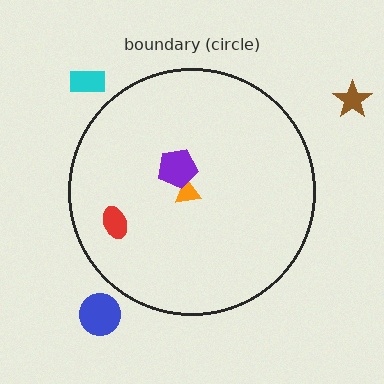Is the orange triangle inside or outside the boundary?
Inside.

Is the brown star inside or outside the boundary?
Outside.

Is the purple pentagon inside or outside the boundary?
Inside.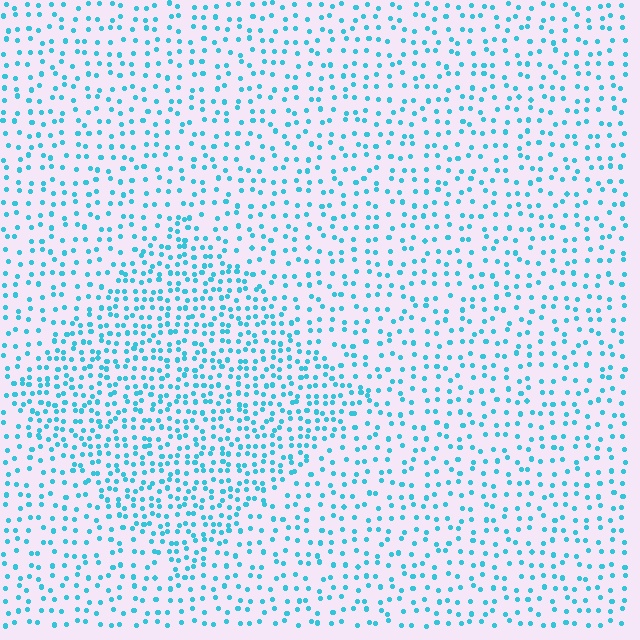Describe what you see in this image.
The image contains small cyan elements arranged at two different densities. A diamond-shaped region is visible where the elements are more densely packed than the surrounding area.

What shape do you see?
I see a diamond.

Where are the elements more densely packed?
The elements are more densely packed inside the diamond boundary.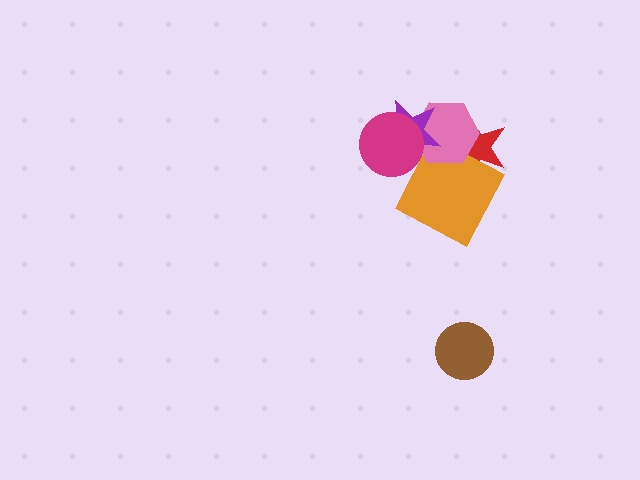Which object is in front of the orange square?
The pink hexagon is in front of the orange square.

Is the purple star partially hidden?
Yes, it is partially covered by another shape.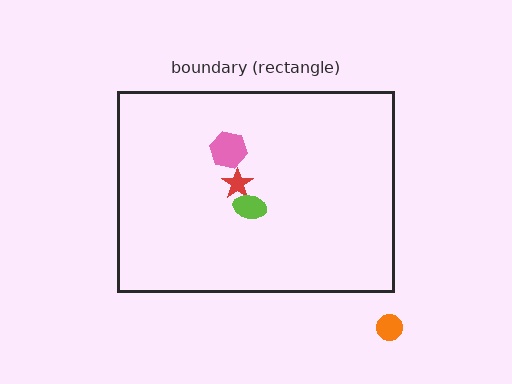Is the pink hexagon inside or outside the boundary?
Inside.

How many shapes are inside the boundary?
3 inside, 1 outside.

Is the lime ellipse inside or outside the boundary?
Inside.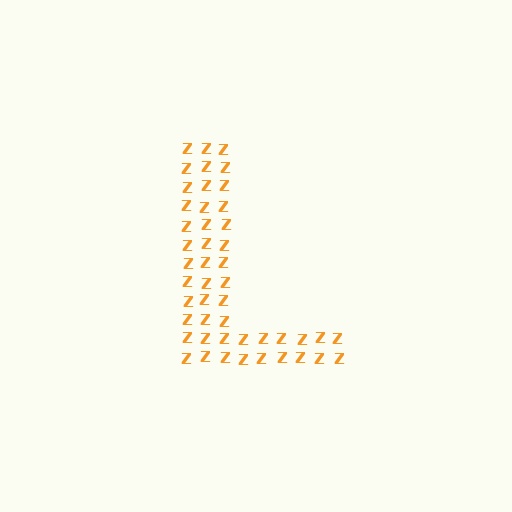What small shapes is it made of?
It is made of small letter Z's.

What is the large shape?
The large shape is the letter L.